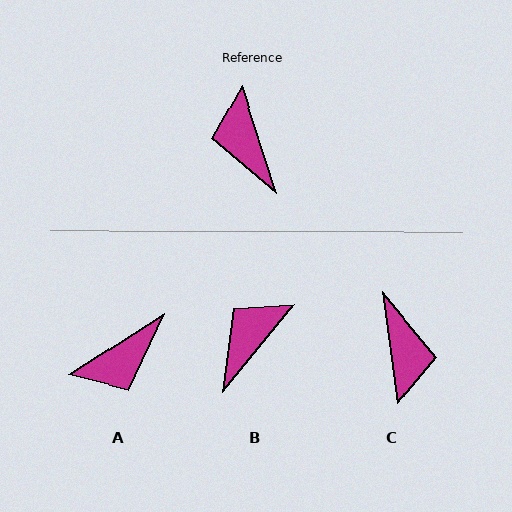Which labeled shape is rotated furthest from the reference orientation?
C, about 170 degrees away.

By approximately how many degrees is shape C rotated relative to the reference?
Approximately 170 degrees counter-clockwise.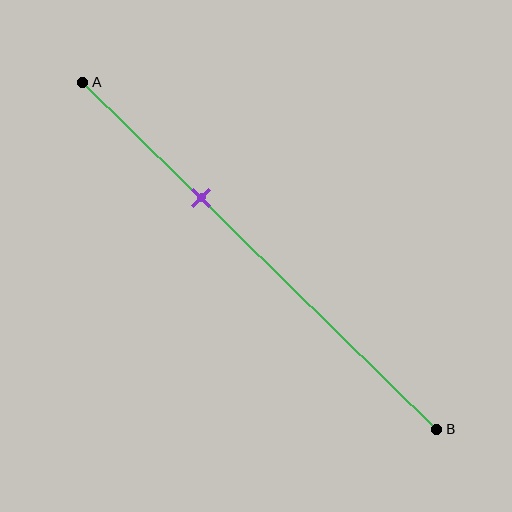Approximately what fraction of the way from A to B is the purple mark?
The purple mark is approximately 35% of the way from A to B.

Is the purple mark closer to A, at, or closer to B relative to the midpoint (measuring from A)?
The purple mark is closer to point A than the midpoint of segment AB.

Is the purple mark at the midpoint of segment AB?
No, the mark is at about 35% from A, not at the 50% midpoint.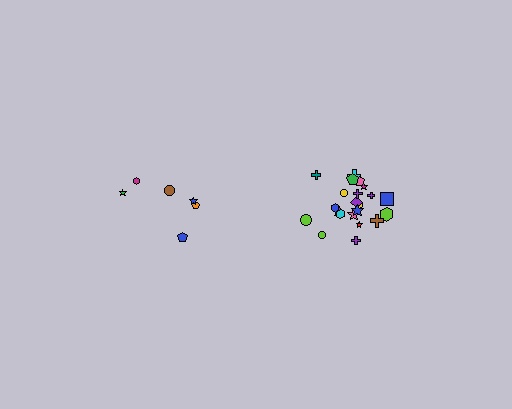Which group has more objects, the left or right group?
The right group.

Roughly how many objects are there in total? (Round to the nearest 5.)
Roughly 30 objects in total.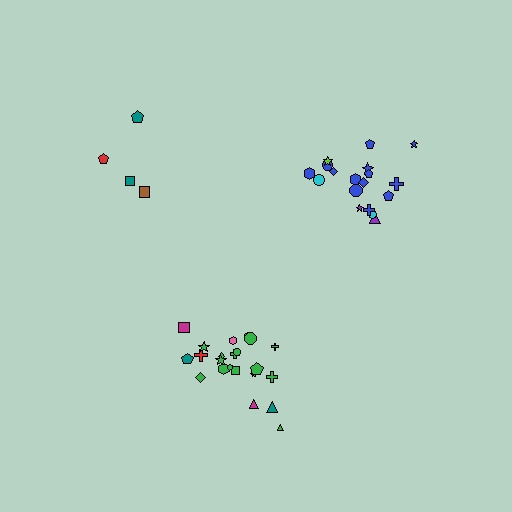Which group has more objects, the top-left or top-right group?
The top-right group.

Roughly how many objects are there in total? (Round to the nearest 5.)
Roughly 45 objects in total.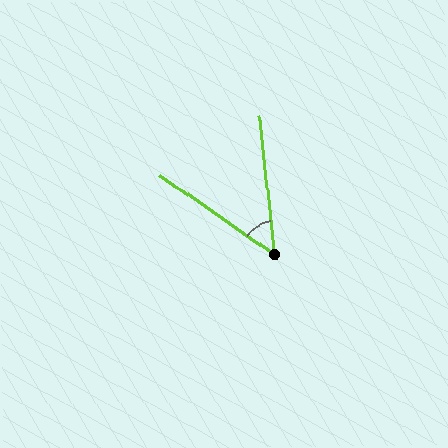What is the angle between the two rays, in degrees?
Approximately 49 degrees.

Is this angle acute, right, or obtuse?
It is acute.